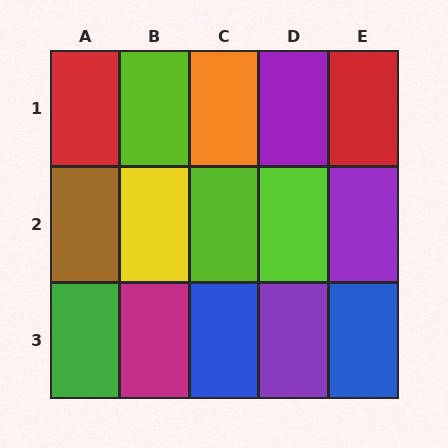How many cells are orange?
1 cell is orange.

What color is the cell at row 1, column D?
Purple.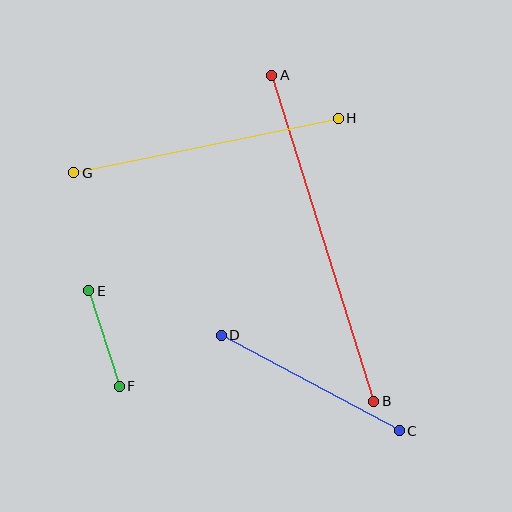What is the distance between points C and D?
The distance is approximately 202 pixels.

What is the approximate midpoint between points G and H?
The midpoint is at approximately (206, 146) pixels.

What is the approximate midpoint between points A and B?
The midpoint is at approximately (323, 238) pixels.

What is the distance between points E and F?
The distance is approximately 101 pixels.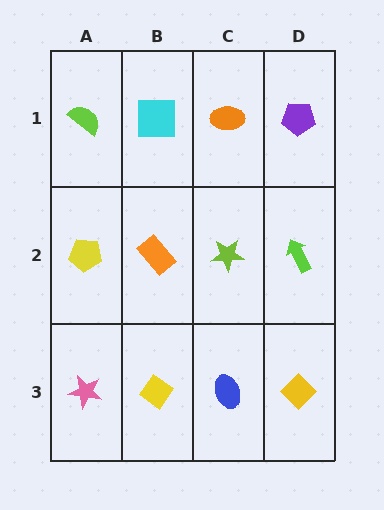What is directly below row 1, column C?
A lime star.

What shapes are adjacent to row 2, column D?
A purple pentagon (row 1, column D), a yellow diamond (row 3, column D), a lime star (row 2, column C).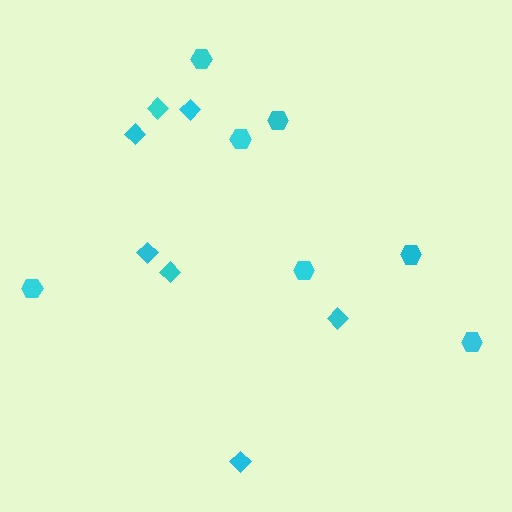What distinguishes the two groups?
There are 2 groups: one group of diamonds (7) and one group of hexagons (7).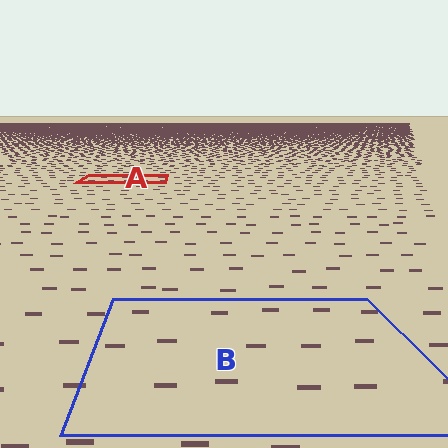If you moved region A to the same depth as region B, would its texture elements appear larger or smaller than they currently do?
They would appear larger. At a closer depth, the same texture elements are projected at a bigger on-screen size.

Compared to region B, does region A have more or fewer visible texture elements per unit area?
Region A has more texture elements per unit area — they are packed more densely because it is farther away.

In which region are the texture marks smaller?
The texture marks are smaller in region A, because it is farther away.